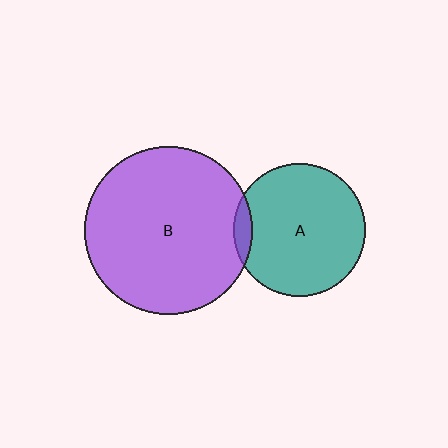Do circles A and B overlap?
Yes.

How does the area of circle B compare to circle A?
Approximately 1.6 times.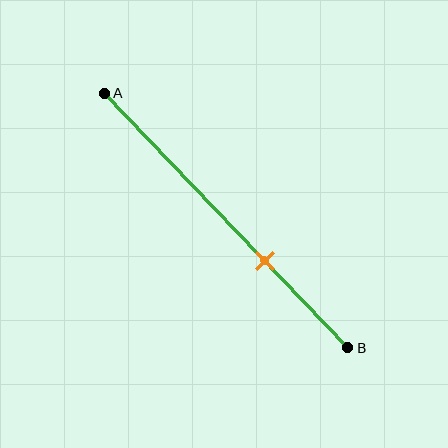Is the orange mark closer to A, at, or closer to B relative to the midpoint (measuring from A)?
The orange mark is closer to point B than the midpoint of segment AB.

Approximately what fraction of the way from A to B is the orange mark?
The orange mark is approximately 65% of the way from A to B.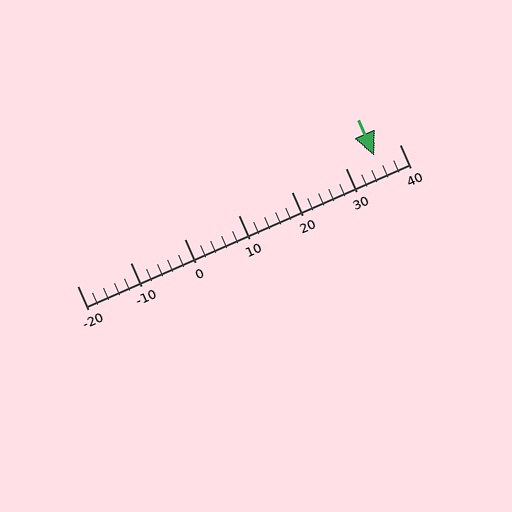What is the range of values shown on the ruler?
The ruler shows values from -20 to 40.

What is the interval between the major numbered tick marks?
The major tick marks are spaced 10 units apart.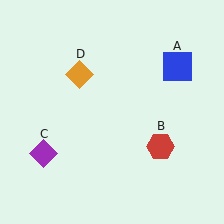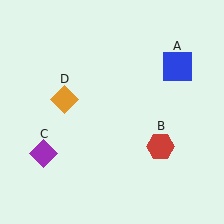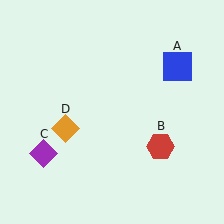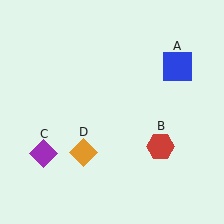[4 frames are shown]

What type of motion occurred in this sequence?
The orange diamond (object D) rotated counterclockwise around the center of the scene.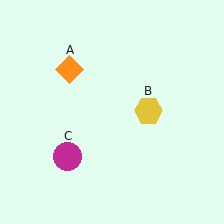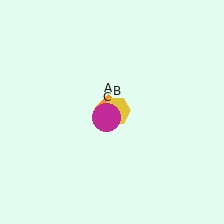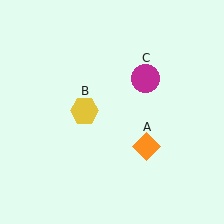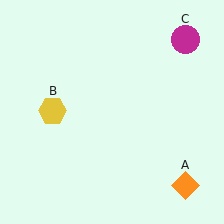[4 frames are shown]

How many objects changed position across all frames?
3 objects changed position: orange diamond (object A), yellow hexagon (object B), magenta circle (object C).